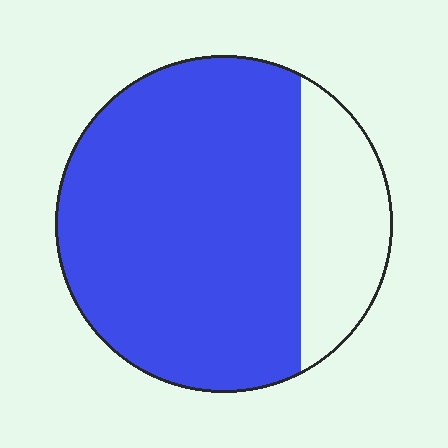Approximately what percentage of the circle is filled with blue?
Approximately 80%.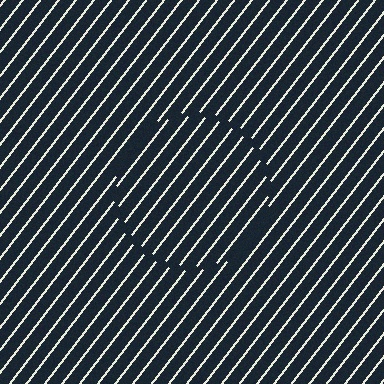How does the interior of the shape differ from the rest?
The interior of the shape contains the same grating, shifted by half a period — the contour is defined by the phase discontinuity where line-ends from the inner and outer gratings abut.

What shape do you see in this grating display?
An illusory circle. The interior of the shape contains the same grating, shifted by half a period — the contour is defined by the phase discontinuity where line-ends from the inner and outer gratings abut.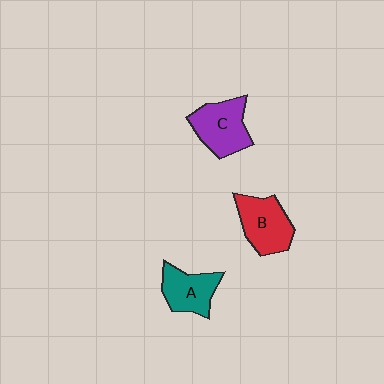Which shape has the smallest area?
Shape A (teal).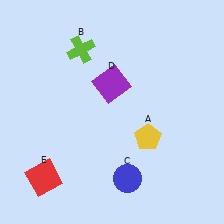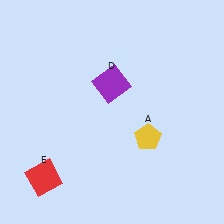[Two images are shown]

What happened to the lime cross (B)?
The lime cross (B) was removed in Image 2. It was in the top-left area of Image 1.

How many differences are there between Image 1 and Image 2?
There are 2 differences between the two images.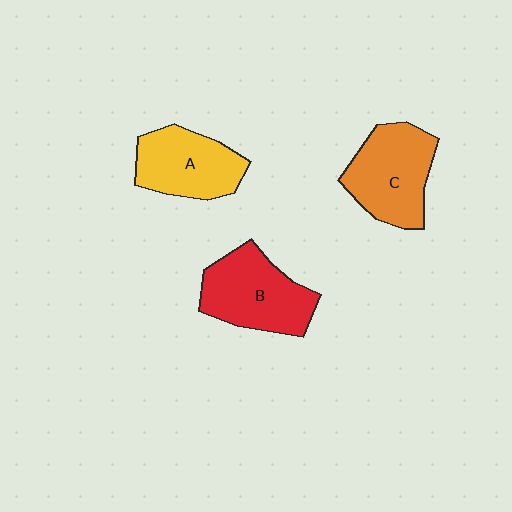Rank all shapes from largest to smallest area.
From largest to smallest: B (red), C (orange), A (yellow).